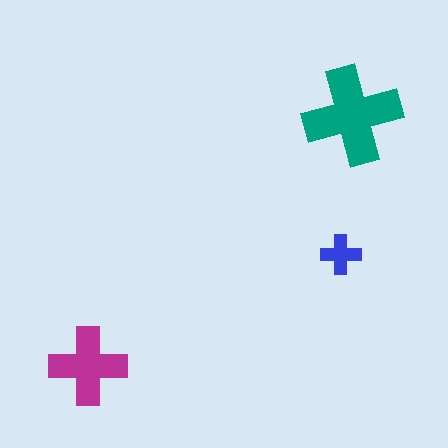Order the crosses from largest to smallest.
the teal one, the magenta one, the blue one.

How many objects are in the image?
There are 3 objects in the image.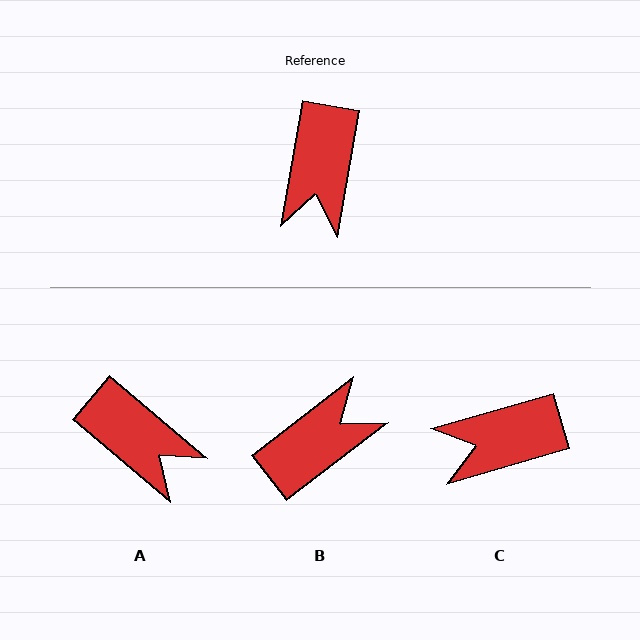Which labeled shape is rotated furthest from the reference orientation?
B, about 138 degrees away.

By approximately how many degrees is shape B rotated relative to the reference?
Approximately 138 degrees counter-clockwise.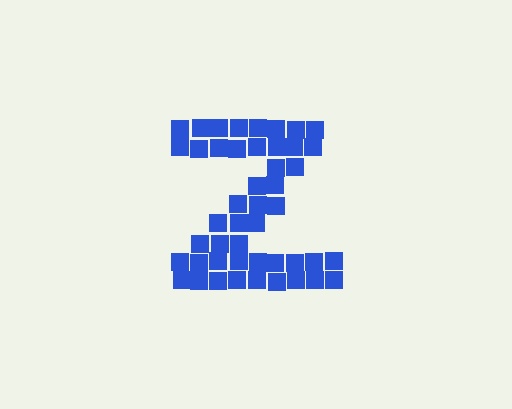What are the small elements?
The small elements are squares.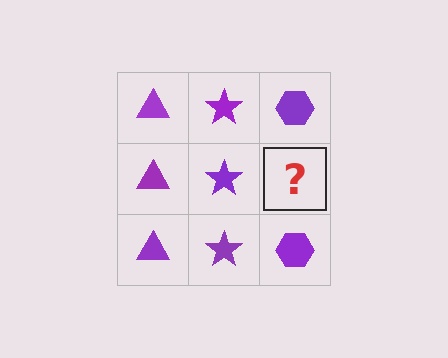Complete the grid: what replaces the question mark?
The question mark should be replaced with a purple hexagon.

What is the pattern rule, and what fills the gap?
The rule is that each column has a consistent shape. The gap should be filled with a purple hexagon.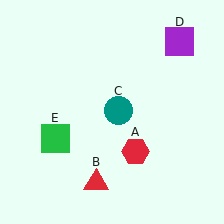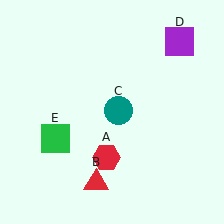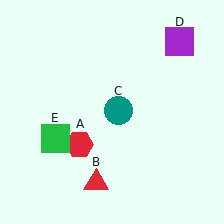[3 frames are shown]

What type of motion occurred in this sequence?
The red hexagon (object A) rotated clockwise around the center of the scene.